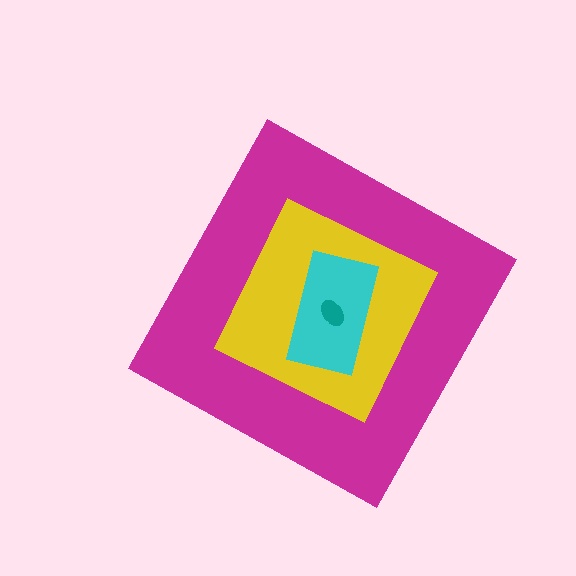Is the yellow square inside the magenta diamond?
Yes.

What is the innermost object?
The teal ellipse.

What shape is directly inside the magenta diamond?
The yellow square.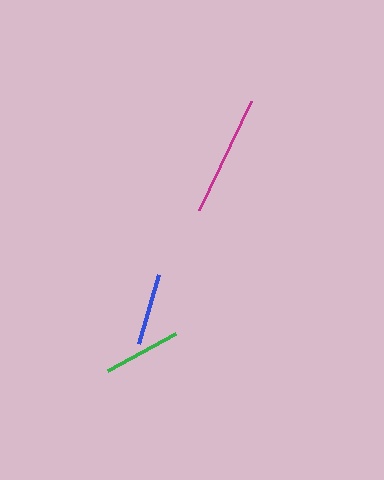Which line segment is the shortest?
The blue line is the shortest at approximately 72 pixels.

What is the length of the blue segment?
The blue segment is approximately 72 pixels long.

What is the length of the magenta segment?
The magenta segment is approximately 121 pixels long.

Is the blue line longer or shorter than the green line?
The green line is longer than the blue line.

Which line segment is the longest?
The magenta line is the longest at approximately 121 pixels.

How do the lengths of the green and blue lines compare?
The green and blue lines are approximately the same length.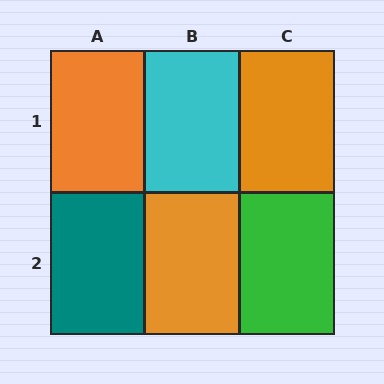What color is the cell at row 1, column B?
Cyan.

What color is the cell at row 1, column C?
Orange.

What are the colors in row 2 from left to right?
Teal, orange, green.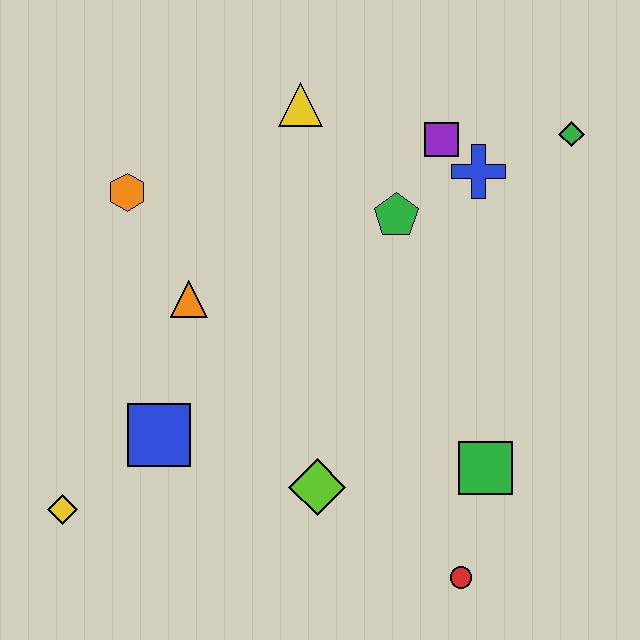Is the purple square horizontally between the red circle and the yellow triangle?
Yes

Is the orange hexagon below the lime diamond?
No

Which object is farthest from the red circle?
The orange hexagon is farthest from the red circle.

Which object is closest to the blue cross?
The purple square is closest to the blue cross.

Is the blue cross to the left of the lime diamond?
No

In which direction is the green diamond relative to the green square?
The green diamond is above the green square.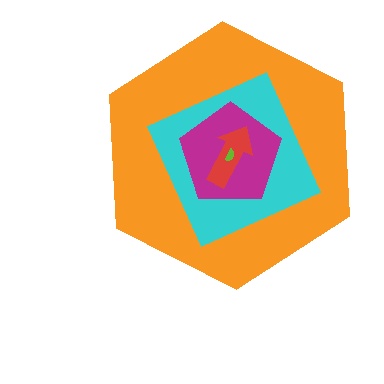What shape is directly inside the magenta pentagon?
The red arrow.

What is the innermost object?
The lime semicircle.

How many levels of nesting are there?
5.